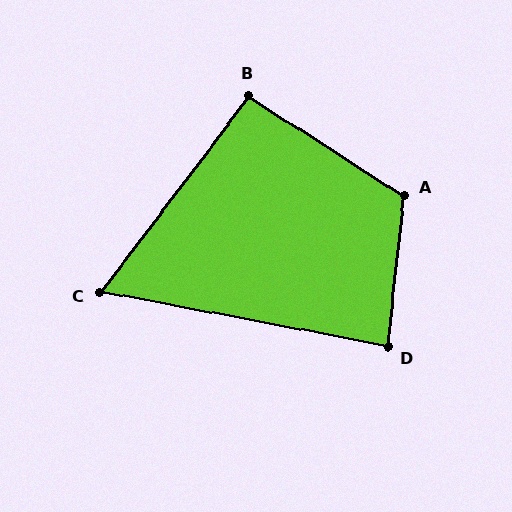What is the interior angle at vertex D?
Approximately 85 degrees (approximately right).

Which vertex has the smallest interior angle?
C, at approximately 64 degrees.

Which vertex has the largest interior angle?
A, at approximately 116 degrees.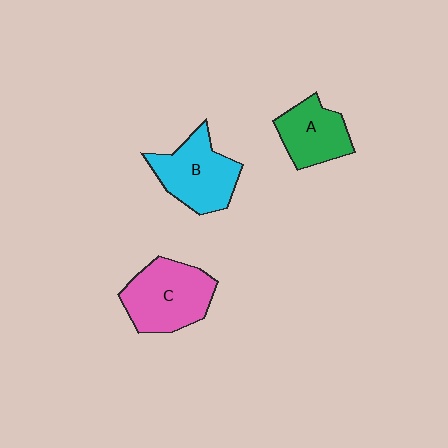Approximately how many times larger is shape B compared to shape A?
Approximately 1.3 times.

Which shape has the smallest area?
Shape A (green).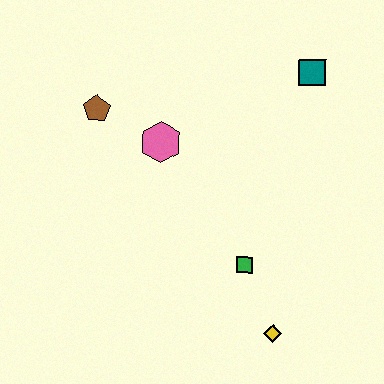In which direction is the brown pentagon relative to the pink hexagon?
The brown pentagon is to the left of the pink hexagon.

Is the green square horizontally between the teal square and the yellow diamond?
No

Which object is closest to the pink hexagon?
The brown pentagon is closest to the pink hexagon.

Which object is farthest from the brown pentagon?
The yellow diamond is farthest from the brown pentagon.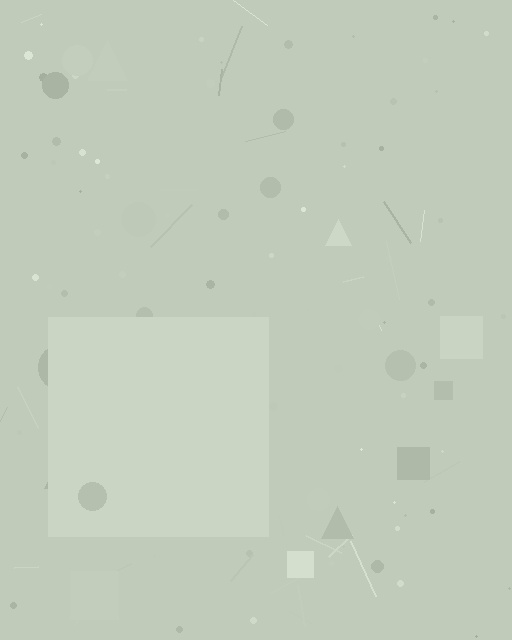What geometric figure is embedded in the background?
A square is embedded in the background.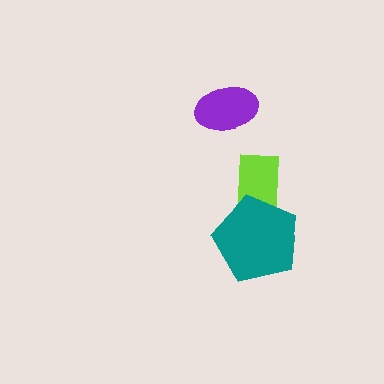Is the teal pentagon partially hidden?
No, no other shape covers it.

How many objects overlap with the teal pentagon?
1 object overlaps with the teal pentagon.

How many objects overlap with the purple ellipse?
0 objects overlap with the purple ellipse.